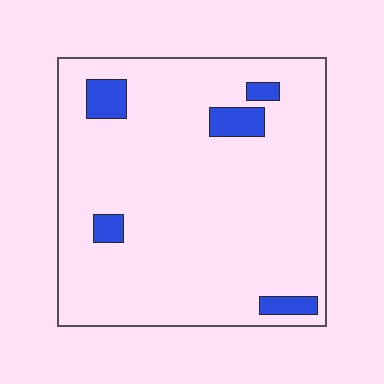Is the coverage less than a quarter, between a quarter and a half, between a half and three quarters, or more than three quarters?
Less than a quarter.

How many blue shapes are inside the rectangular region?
5.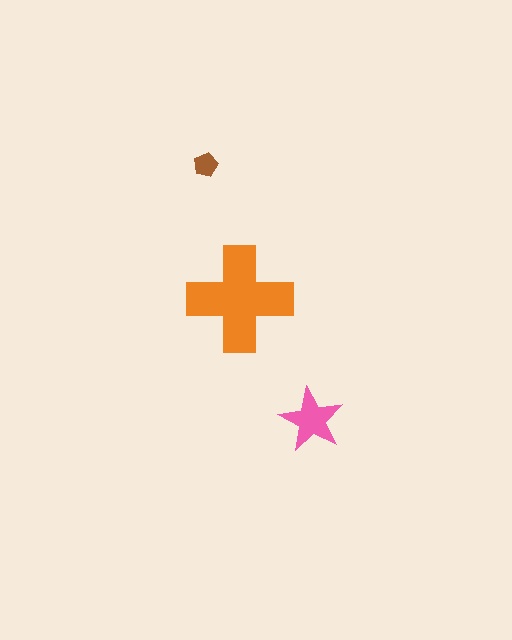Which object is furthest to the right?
The pink star is rightmost.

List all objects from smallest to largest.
The brown pentagon, the pink star, the orange cross.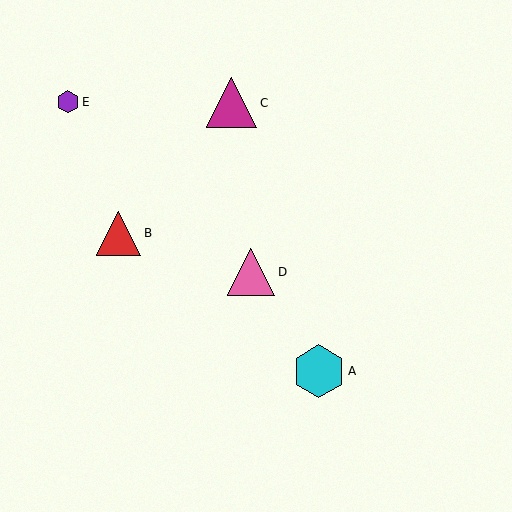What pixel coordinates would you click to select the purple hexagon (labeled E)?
Click at (68, 102) to select the purple hexagon E.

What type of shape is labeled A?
Shape A is a cyan hexagon.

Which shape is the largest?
The cyan hexagon (labeled A) is the largest.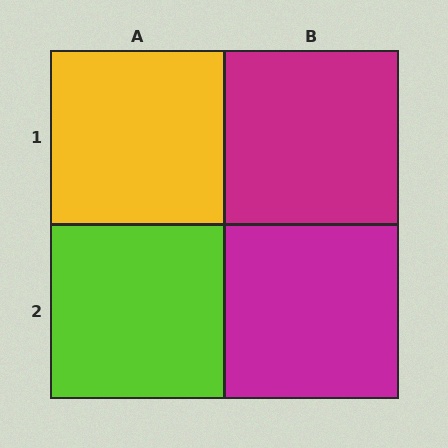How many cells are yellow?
1 cell is yellow.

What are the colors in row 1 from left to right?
Yellow, magenta.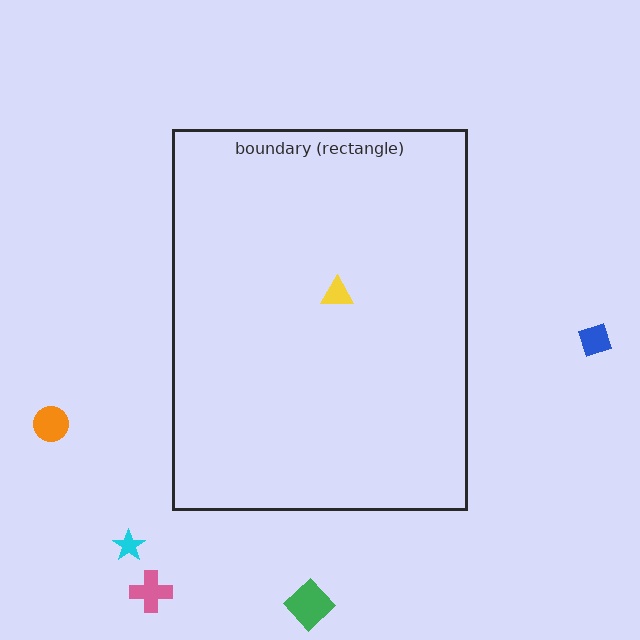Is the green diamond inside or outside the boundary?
Outside.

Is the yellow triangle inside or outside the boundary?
Inside.